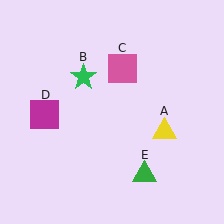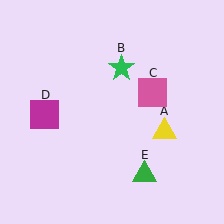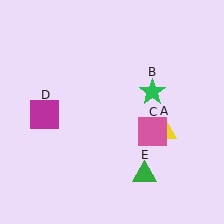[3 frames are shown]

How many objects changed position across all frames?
2 objects changed position: green star (object B), pink square (object C).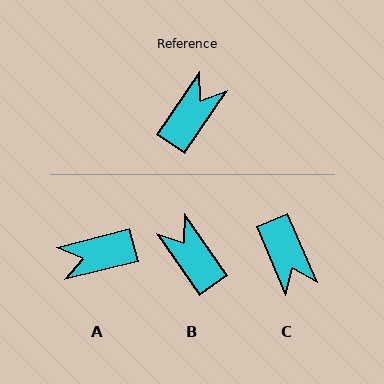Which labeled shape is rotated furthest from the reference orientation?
A, about 138 degrees away.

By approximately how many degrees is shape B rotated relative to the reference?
Approximately 69 degrees counter-clockwise.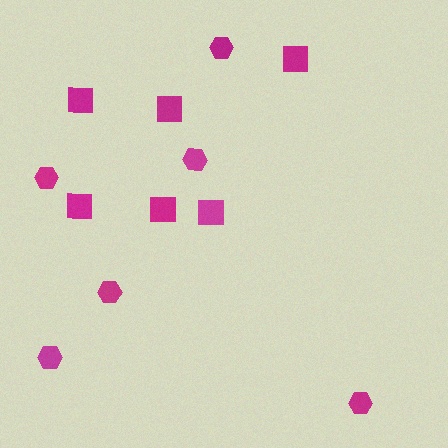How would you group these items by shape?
There are 2 groups: one group of hexagons (6) and one group of squares (6).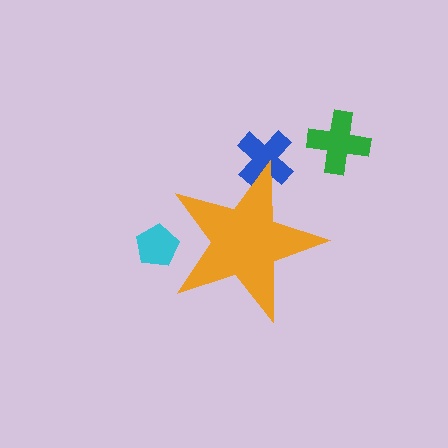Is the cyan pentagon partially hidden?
Yes, the cyan pentagon is partially hidden behind the orange star.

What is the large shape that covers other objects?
An orange star.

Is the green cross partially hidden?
No, the green cross is fully visible.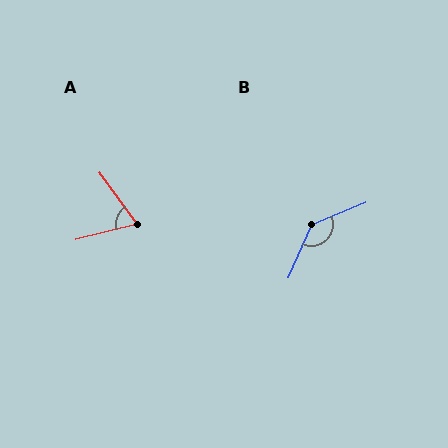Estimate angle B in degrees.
Approximately 136 degrees.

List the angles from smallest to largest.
A (69°), B (136°).